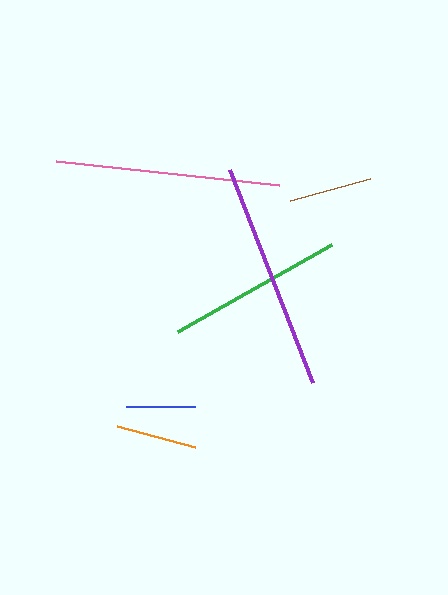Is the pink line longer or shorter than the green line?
The pink line is longer than the green line.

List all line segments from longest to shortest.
From longest to shortest: purple, pink, green, brown, orange, blue.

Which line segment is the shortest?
The blue line is the shortest at approximately 69 pixels.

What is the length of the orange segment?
The orange segment is approximately 81 pixels long.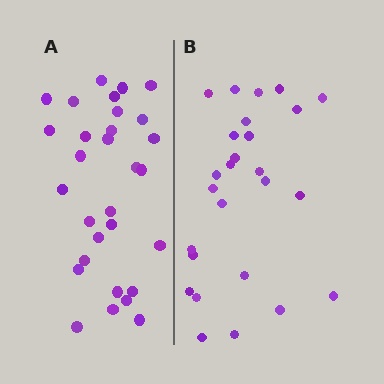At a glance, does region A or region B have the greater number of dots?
Region A (the left region) has more dots.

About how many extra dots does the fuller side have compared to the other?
Region A has about 4 more dots than region B.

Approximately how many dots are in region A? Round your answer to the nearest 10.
About 30 dots.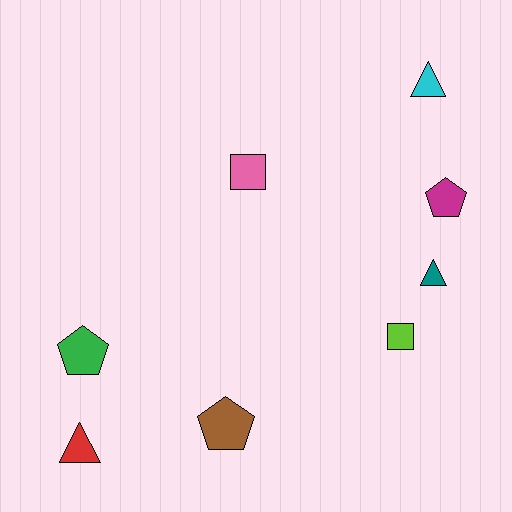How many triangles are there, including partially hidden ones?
There are 3 triangles.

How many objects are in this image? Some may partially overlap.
There are 8 objects.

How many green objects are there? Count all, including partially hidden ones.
There is 1 green object.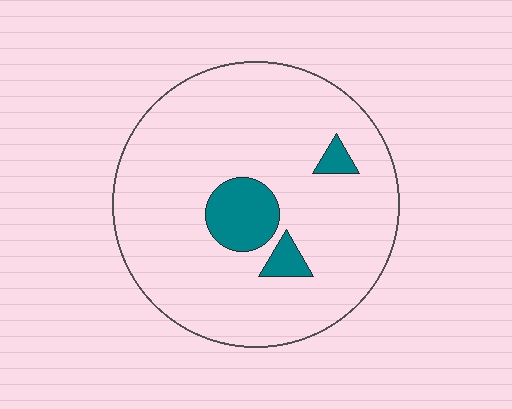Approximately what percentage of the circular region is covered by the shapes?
Approximately 10%.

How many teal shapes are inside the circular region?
3.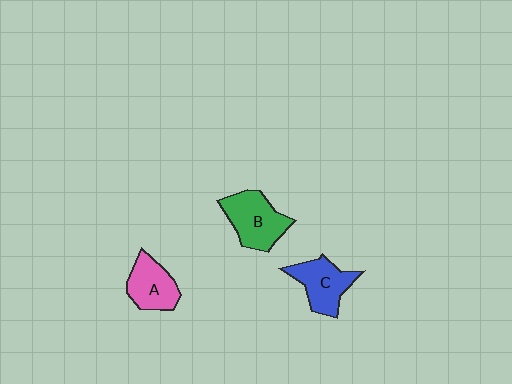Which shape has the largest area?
Shape B (green).